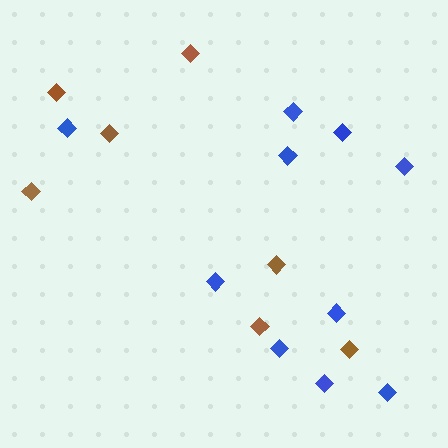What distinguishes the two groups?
There are 2 groups: one group of blue diamonds (10) and one group of brown diamonds (7).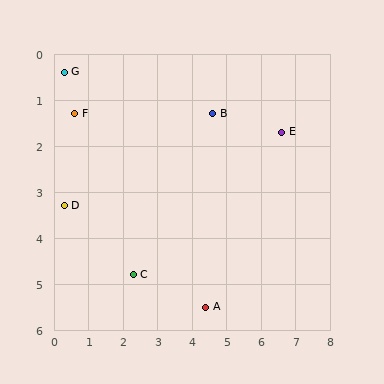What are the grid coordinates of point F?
Point F is at approximately (0.6, 1.3).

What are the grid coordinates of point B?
Point B is at approximately (4.6, 1.3).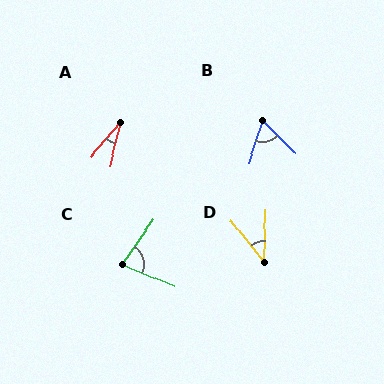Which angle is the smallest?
A, at approximately 26 degrees.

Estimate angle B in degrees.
Approximately 63 degrees.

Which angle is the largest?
C, at approximately 77 degrees.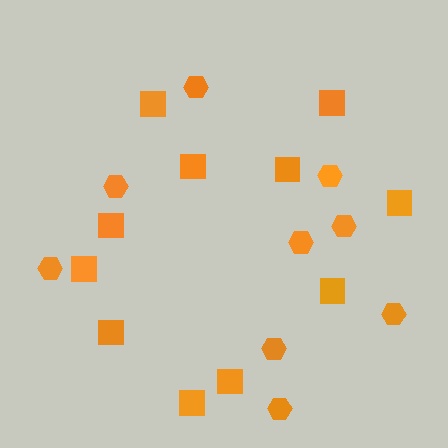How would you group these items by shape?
There are 2 groups: one group of hexagons (9) and one group of squares (11).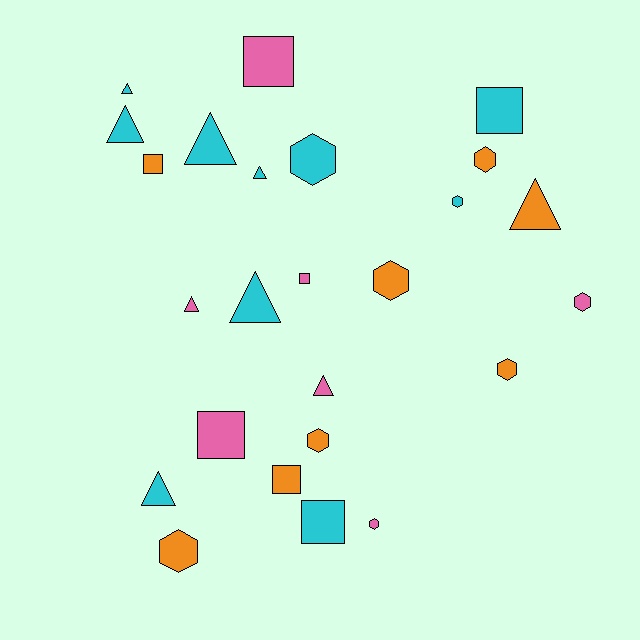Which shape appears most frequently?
Triangle, with 9 objects.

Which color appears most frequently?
Cyan, with 10 objects.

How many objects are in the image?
There are 25 objects.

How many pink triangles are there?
There are 2 pink triangles.